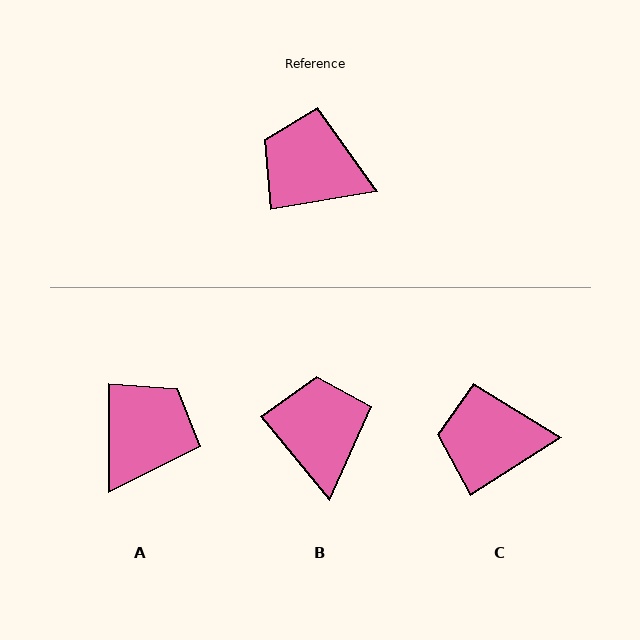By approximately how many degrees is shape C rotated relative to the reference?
Approximately 24 degrees counter-clockwise.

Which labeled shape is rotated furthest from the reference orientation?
A, about 99 degrees away.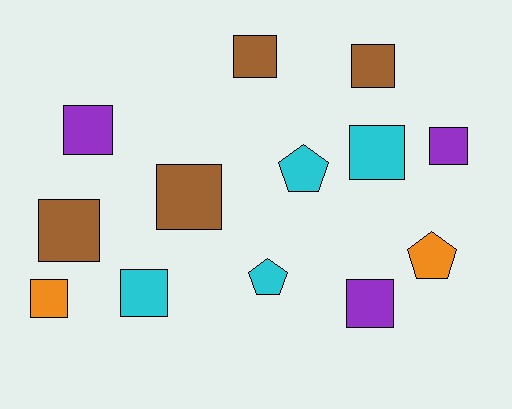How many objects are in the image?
There are 13 objects.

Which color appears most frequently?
Cyan, with 4 objects.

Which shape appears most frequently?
Square, with 10 objects.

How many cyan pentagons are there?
There are 2 cyan pentagons.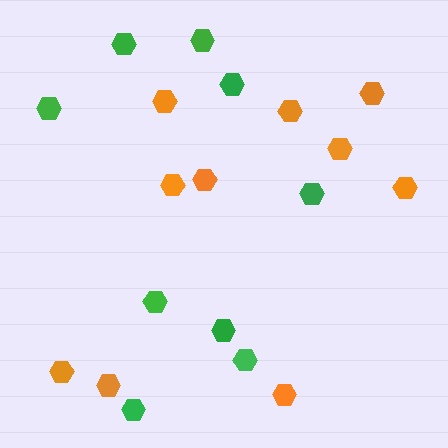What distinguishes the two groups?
There are 2 groups: one group of orange hexagons (10) and one group of green hexagons (9).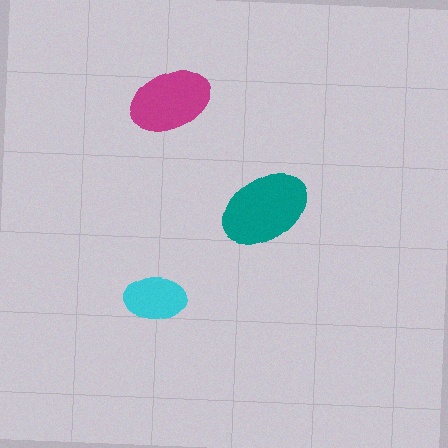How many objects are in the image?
There are 3 objects in the image.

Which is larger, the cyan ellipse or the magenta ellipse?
The magenta one.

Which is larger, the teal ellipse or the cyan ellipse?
The teal one.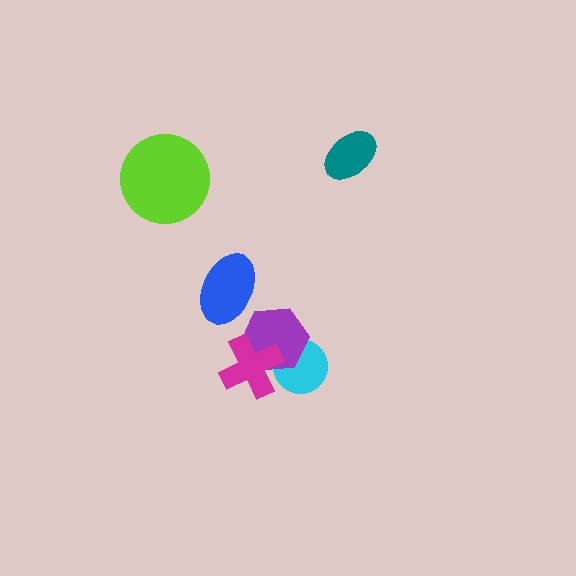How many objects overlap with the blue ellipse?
0 objects overlap with the blue ellipse.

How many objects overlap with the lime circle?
0 objects overlap with the lime circle.